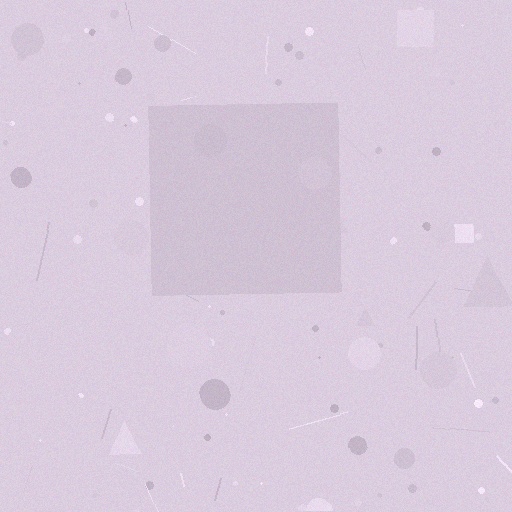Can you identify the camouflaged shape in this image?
The camouflaged shape is a square.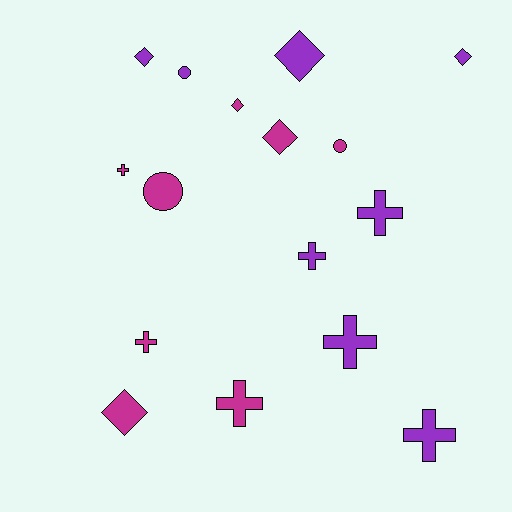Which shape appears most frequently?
Cross, with 7 objects.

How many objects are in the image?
There are 16 objects.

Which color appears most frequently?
Magenta, with 8 objects.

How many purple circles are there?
There is 1 purple circle.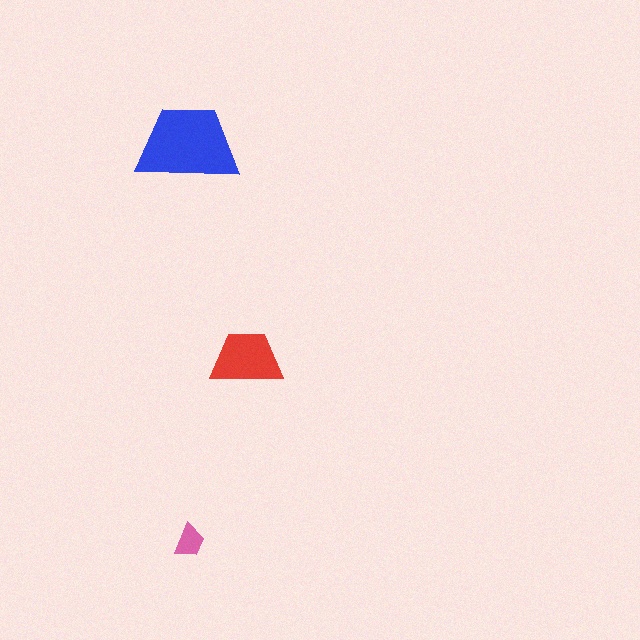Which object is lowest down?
The pink trapezoid is bottommost.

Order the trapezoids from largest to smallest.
the blue one, the red one, the pink one.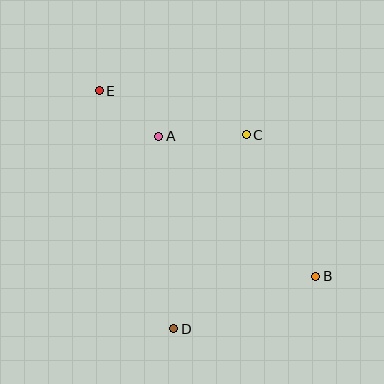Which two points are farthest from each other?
Points B and E are farthest from each other.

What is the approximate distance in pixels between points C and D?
The distance between C and D is approximately 207 pixels.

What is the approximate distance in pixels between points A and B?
The distance between A and B is approximately 211 pixels.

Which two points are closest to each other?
Points A and E are closest to each other.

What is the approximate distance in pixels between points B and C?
The distance between B and C is approximately 158 pixels.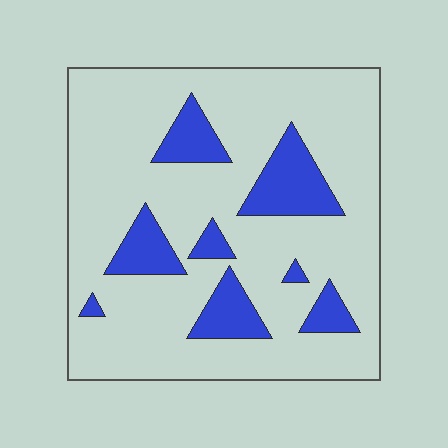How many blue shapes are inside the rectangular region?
8.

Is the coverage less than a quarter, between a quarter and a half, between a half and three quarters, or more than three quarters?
Less than a quarter.